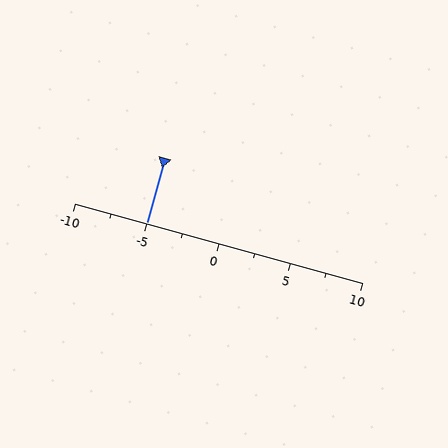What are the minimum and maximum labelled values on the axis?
The axis runs from -10 to 10.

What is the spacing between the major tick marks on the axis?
The major ticks are spaced 5 apart.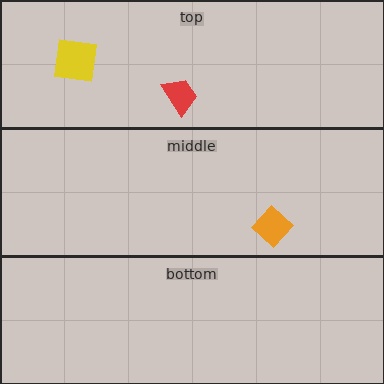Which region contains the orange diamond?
The middle region.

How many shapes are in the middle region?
1.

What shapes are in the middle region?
The orange diamond.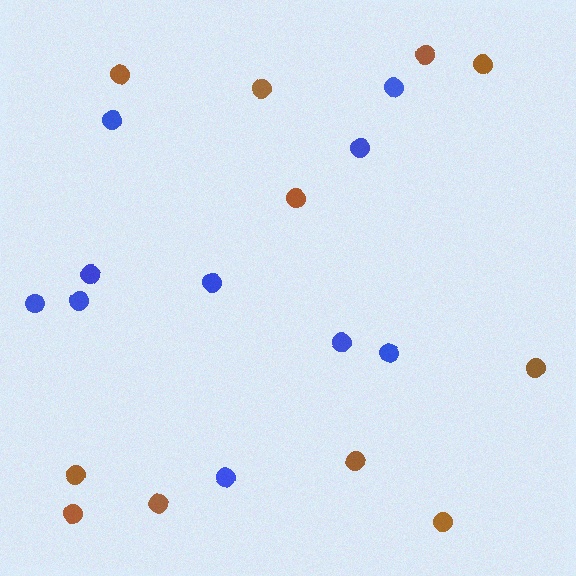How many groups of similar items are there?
There are 2 groups: one group of blue circles (10) and one group of brown circles (11).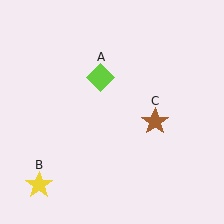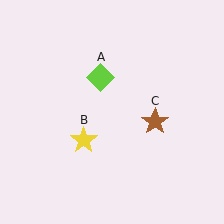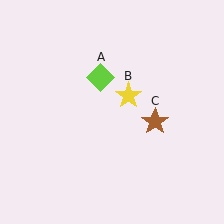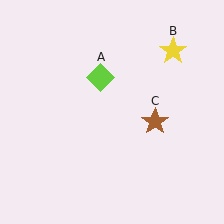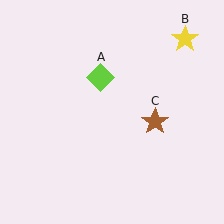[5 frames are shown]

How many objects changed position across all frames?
1 object changed position: yellow star (object B).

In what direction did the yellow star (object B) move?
The yellow star (object B) moved up and to the right.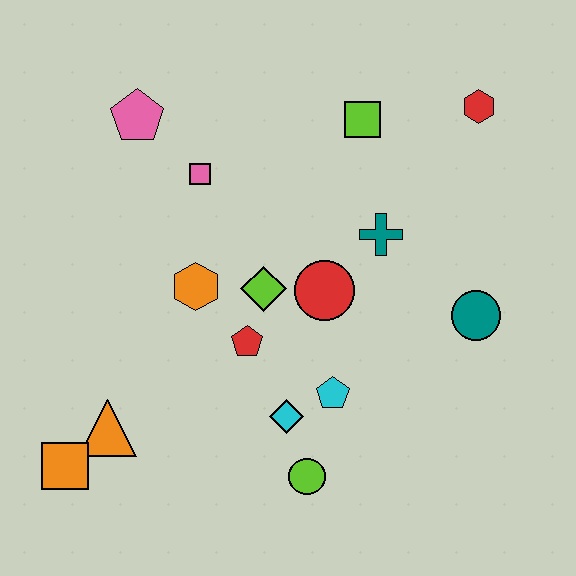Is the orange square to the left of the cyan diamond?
Yes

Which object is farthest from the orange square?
The red hexagon is farthest from the orange square.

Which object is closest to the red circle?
The lime diamond is closest to the red circle.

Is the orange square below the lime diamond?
Yes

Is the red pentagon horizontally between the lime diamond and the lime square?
No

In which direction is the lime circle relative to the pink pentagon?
The lime circle is below the pink pentagon.